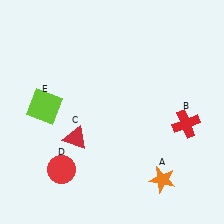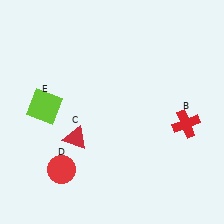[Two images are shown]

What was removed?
The orange star (A) was removed in Image 2.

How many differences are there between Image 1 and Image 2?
There is 1 difference between the two images.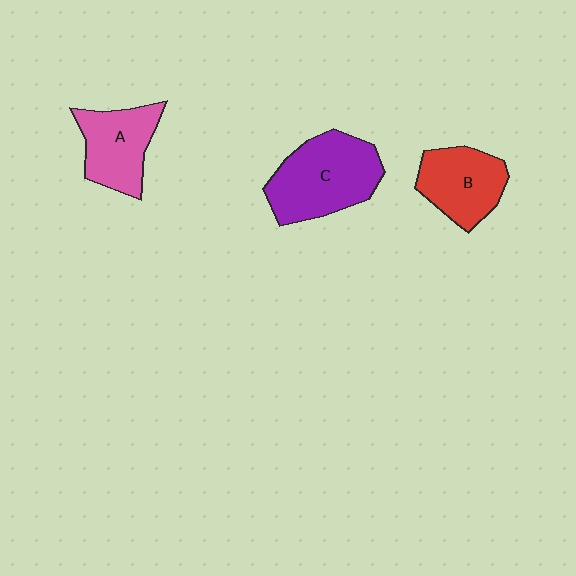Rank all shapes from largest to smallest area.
From largest to smallest: C (purple), B (red), A (pink).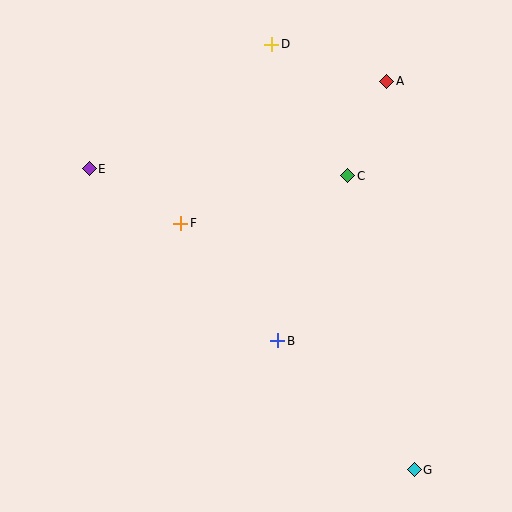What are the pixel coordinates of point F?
Point F is at (181, 223).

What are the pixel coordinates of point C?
Point C is at (348, 176).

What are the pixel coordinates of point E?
Point E is at (89, 169).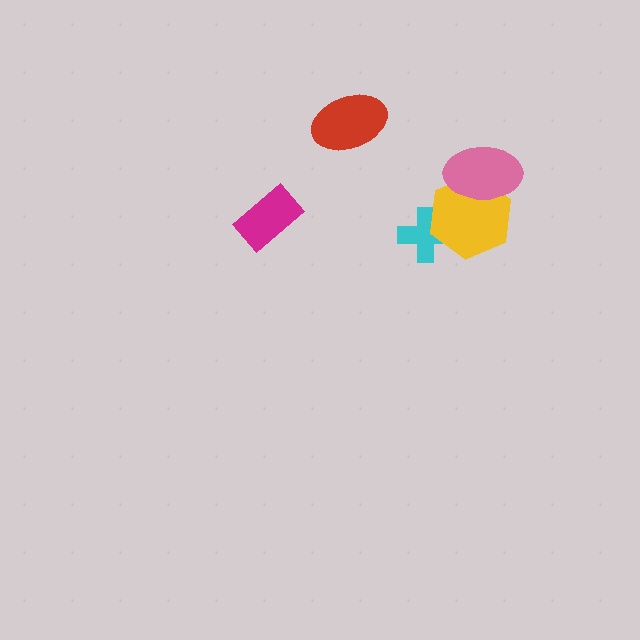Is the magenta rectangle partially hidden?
No, no other shape covers it.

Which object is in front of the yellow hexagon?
The pink ellipse is in front of the yellow hexagon.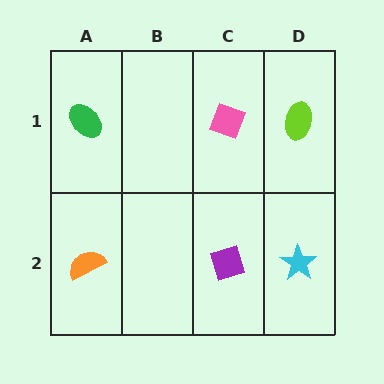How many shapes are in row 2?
3 shapes.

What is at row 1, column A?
A green ellipse.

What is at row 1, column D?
A lime ellipse.